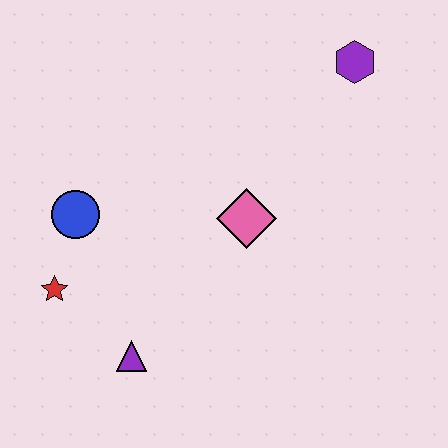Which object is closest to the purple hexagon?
The pink diamond is closest to the purple hexagon.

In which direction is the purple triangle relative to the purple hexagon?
The purple triangle is below the purple hexagon.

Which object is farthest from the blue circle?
The purple hexagon is farthest from the blue circle.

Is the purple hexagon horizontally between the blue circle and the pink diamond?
No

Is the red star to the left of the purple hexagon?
Yes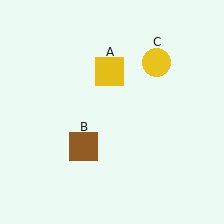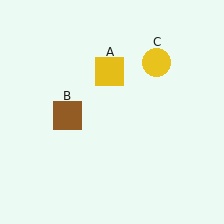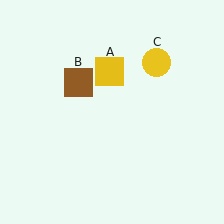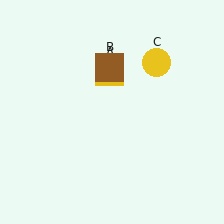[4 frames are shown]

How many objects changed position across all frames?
1 object changed position: brown square (object B).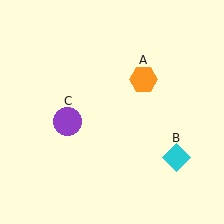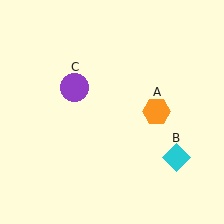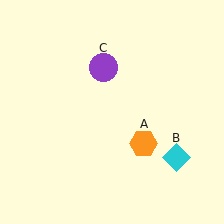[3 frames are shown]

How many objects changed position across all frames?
2 objects changed position: orange hexagon (object A), purple circle (object C).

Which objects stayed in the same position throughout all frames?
Cyan diamond (object B) remained stationary.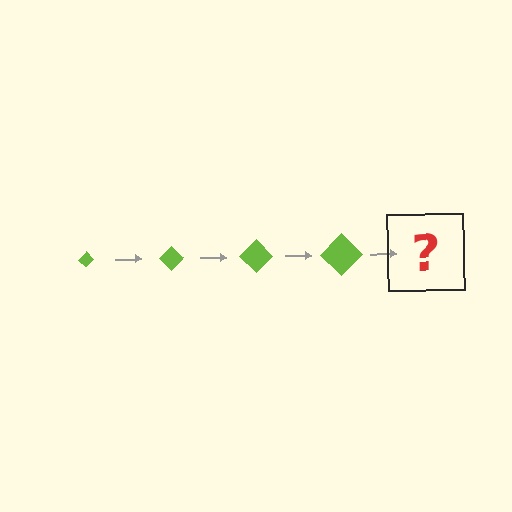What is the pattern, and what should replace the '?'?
The pattern is that the diamond gets progressively larger each step. The '?' should be a lime diamond, larger than the previous one.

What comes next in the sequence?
The next element should be a lime diamond, larger than the previous one.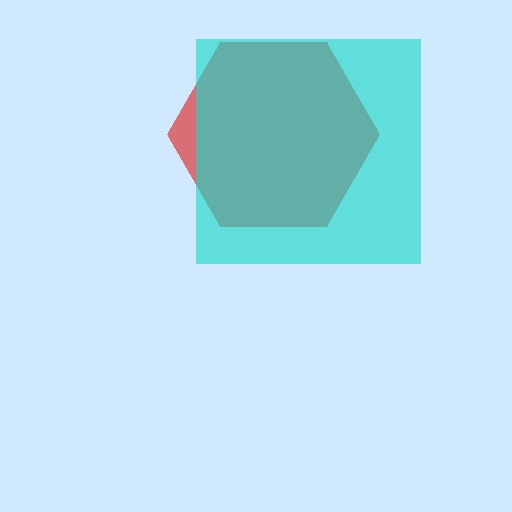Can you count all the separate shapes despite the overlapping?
Yes, there are 2 separate shapes.